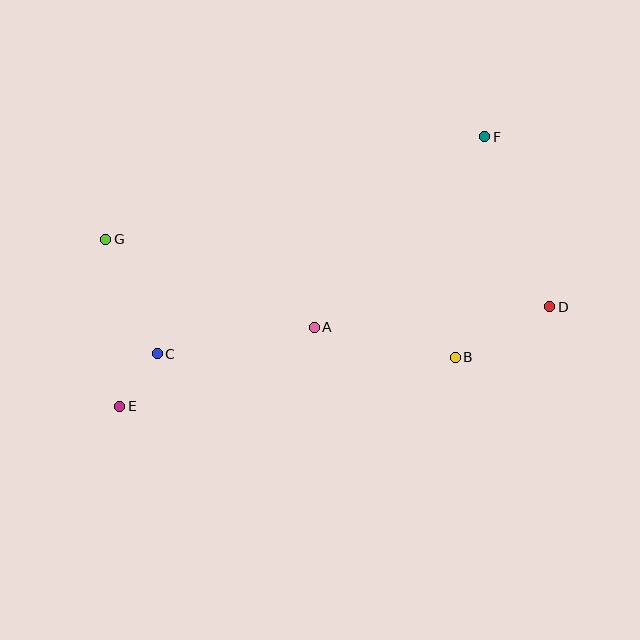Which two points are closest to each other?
Points C and E are closest to each other.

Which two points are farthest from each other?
Points E and F are farthest from each other.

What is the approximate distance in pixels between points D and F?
The distance between D and F is approximately 182 pixels.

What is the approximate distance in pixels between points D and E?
The distance between D and E is approximately 441 pixels.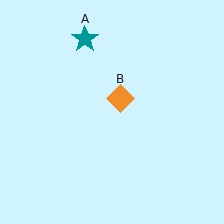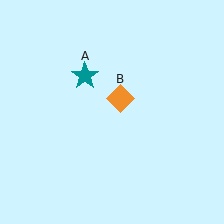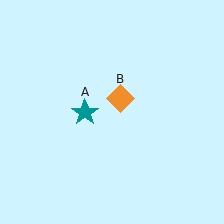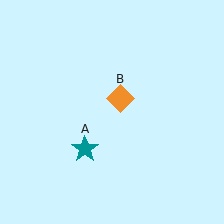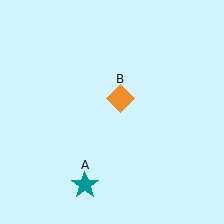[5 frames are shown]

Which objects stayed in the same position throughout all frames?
Orange diamond (object B) remained stationary.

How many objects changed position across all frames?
1 object changed position: teal star (object A).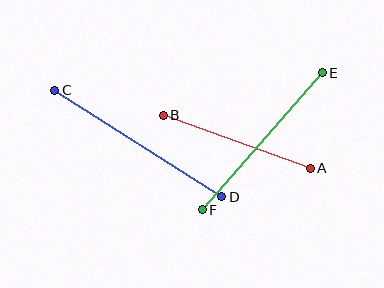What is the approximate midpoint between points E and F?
The midpoint is at approximately (262, 141) pixels.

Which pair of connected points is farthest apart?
Points C and D are farthest apart.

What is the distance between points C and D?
The distance is approximately 198 pixels.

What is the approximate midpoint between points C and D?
The midpoint is at approximately (138, 143) pixels.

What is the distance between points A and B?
The distance is approximately 156 pixels.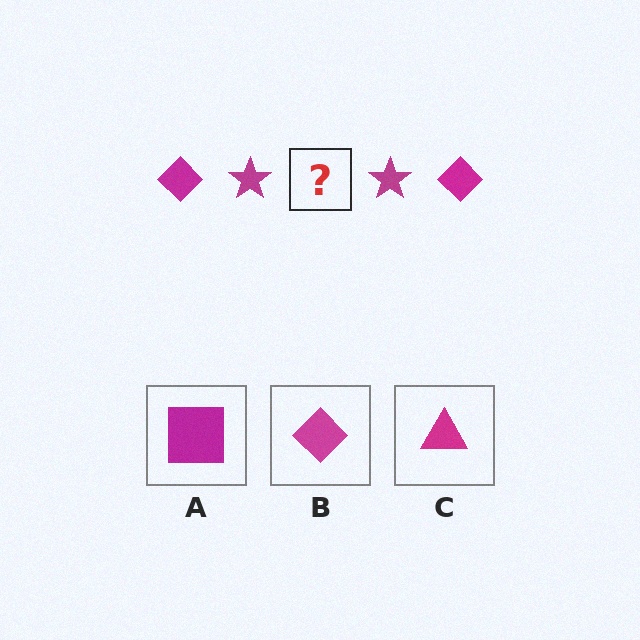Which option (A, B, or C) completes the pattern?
B.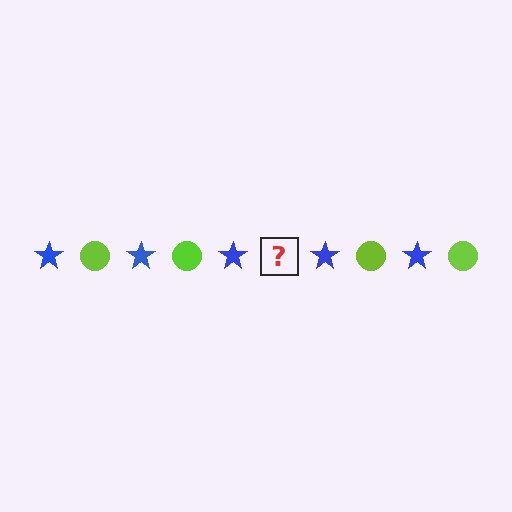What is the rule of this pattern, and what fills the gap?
The rule is that the pattern alternates between blue star and lime circle. The gap should be filled with a lime circle.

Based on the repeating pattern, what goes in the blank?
The blank should be a lime circle.